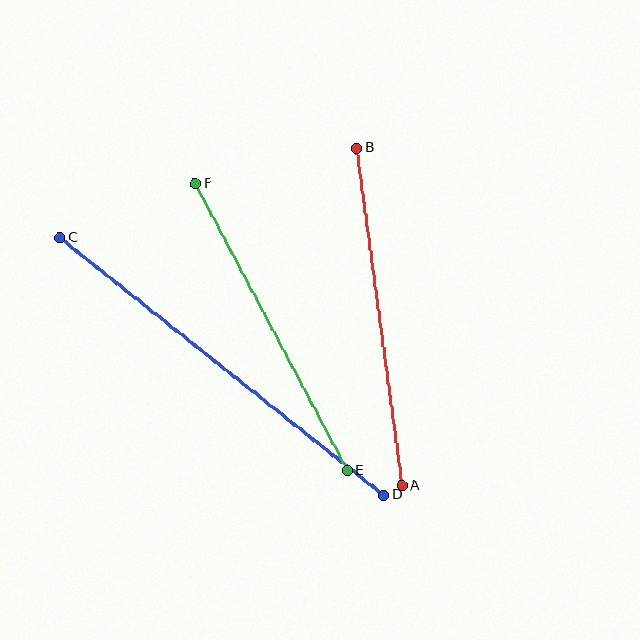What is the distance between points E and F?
The distance is approximately 325 pixels.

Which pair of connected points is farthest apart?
Points C and D are farthest apart.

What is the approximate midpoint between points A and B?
The midpoint is at approximately (379, 317) pixels.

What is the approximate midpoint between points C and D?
The midpoint is at approximately (222, 366) pixels.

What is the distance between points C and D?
The distance is approximately 414 pixels.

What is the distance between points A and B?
The distance is approximately 341 pixels.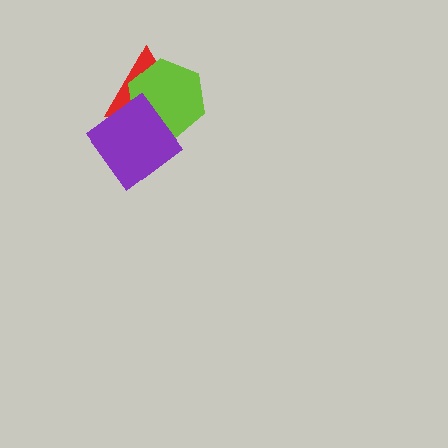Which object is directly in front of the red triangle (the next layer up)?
The lime hexagon is directly in front of the red triangle.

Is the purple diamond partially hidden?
No, no other shape covers it.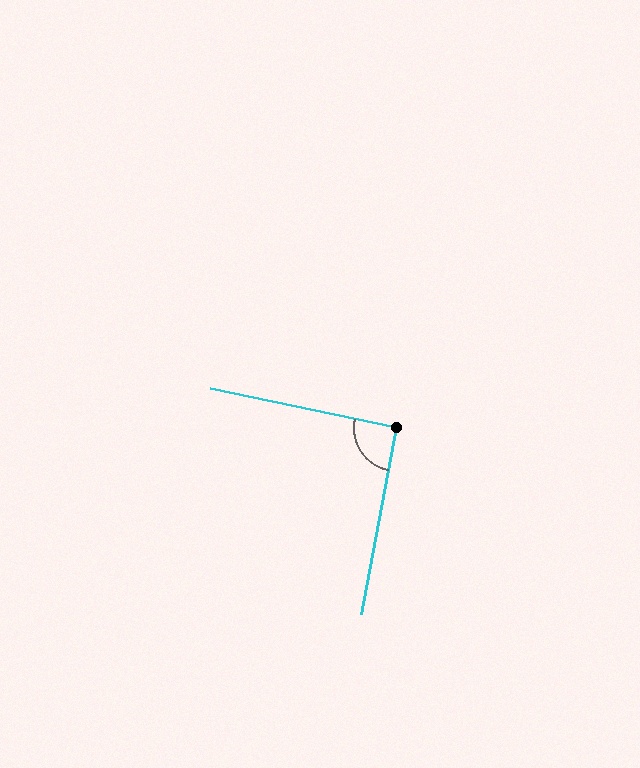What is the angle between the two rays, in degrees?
Approximately 91 degrees.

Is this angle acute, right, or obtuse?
It is approximately a right angle.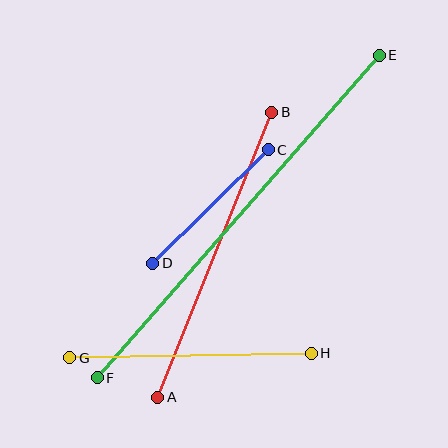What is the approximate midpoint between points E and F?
The midpoint is at approximately (238, 217) pixels.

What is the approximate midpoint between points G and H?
The midpoint is at approximately (191, 356) pixels.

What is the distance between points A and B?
The distance is approximately 307 pixels.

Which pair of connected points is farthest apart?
Points E and F are farthest apart.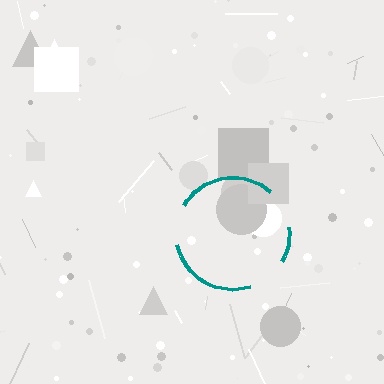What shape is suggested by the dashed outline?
The dashed outline suggests a circle.